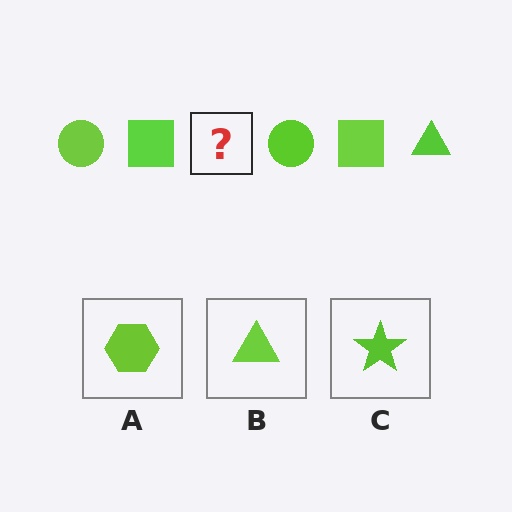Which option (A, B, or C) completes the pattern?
B.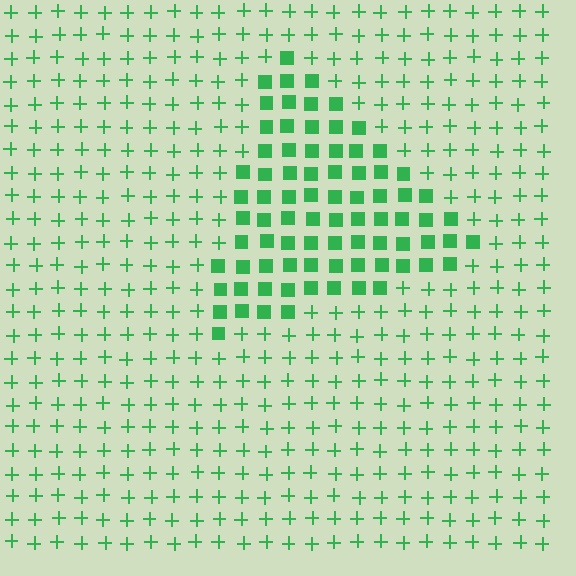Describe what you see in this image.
The image is filled with small green elements arranged in a uniform grid. A triangle-shaped region contains squares, while the surrounding area contains plus signs. The boundary is defined purely by the change in element shape.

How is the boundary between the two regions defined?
The boundary is defined by a change in element shape: squares inside vs. plus signs outside. All elements share the same color and spacing.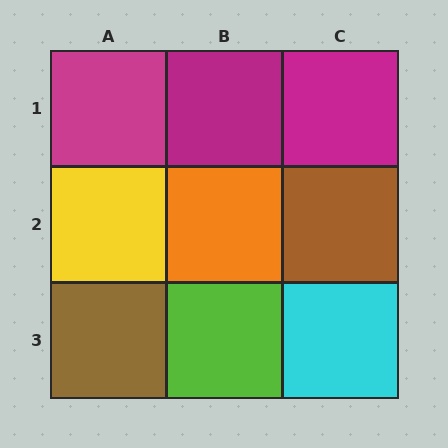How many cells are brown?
2 cells are brown.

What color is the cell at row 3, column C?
Cyan.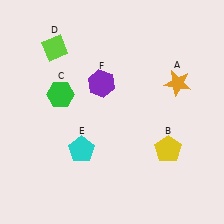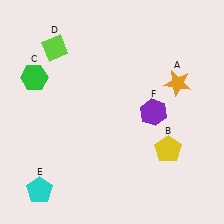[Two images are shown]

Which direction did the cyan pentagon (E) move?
The cyan pentagon (E) moved left.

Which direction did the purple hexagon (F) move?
The purple hexagon (F) moved right.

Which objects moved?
The objects that moved are: the green hexagon (C), the cyan pentagon (E), the purple hexagon (F).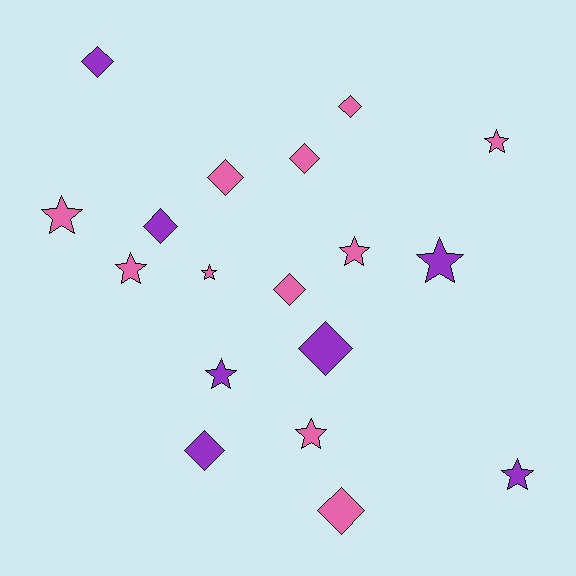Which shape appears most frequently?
Star, with 9 objects.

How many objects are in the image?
There are 18 objects.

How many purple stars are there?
There are 3 purple stars.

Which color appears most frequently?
Pink, with 11 objects.